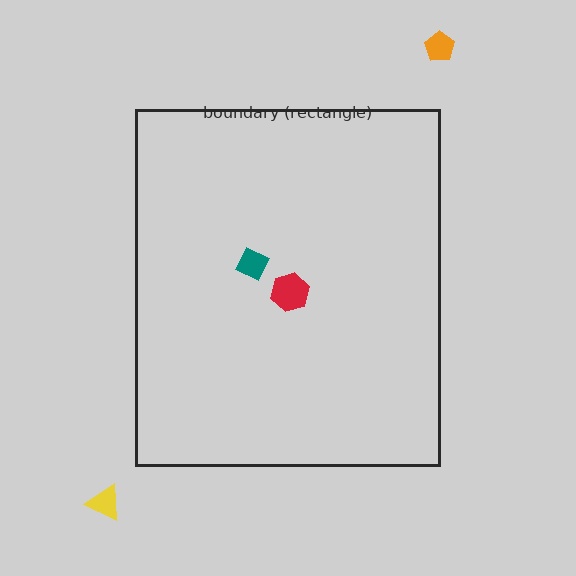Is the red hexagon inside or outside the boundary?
Inside.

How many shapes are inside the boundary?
2 inside, 2 outside.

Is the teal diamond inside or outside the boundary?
Inside.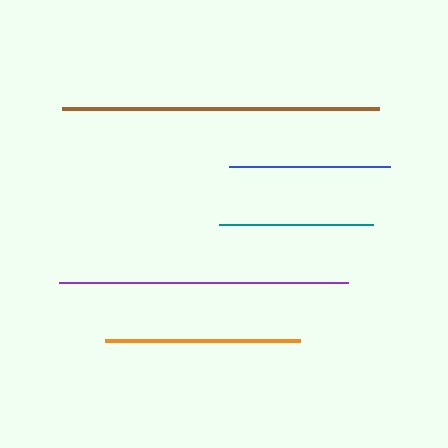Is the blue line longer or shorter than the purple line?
The purple line is longer than the blue line.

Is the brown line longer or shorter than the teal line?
The brown line is longer than the teal line.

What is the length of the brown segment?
The brown segment is approximately 317 pixels long.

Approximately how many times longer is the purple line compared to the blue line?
The purple line is approximately 1.8 times the length of the blue line.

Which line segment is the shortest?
The teal line is the shortest at approximately 154 pixels.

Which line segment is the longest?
The brown line is the longest at approximately 317 pixels.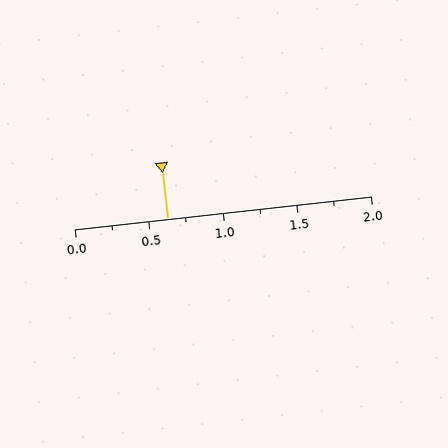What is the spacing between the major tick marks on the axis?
The major ticks are spaced 0.5 apart.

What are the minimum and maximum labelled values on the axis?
The axis runs from 0.0 to 2.0.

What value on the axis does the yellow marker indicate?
The marker indicates approximately 0.62.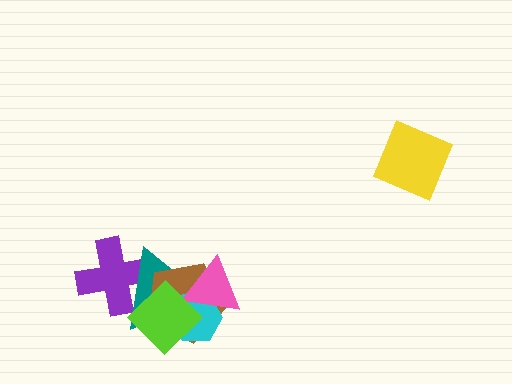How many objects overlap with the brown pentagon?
4 objects overlap with the brown pentagon.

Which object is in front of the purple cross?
The teal triangle is in front of the purple cross.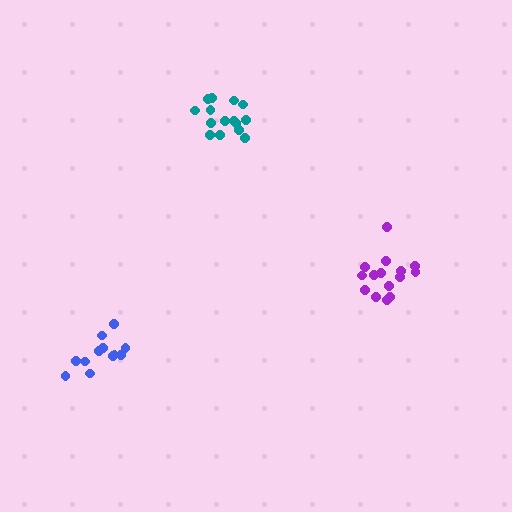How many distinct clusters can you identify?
There are 3 distinct clusters.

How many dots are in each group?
Group 1: 15 dots, Group 2: 12 dots, Group 3: 15 dots (42 total).